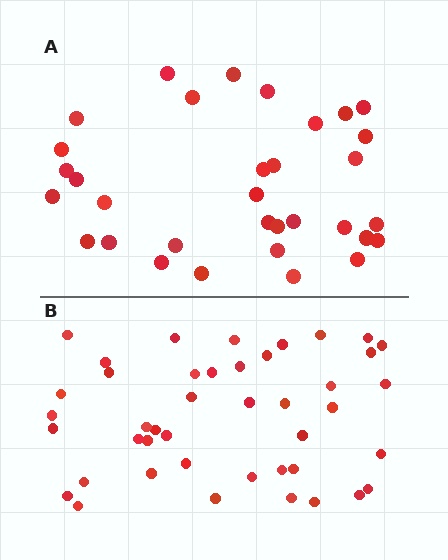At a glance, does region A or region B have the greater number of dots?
Region B (the bottom region) has more dots.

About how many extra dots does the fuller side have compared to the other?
Region B has roughly 10 or so more dots than region A.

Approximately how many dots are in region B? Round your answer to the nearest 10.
About 40 dots. (The exact count is 43, which rounds to 40.)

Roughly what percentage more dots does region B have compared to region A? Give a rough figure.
About 30% more.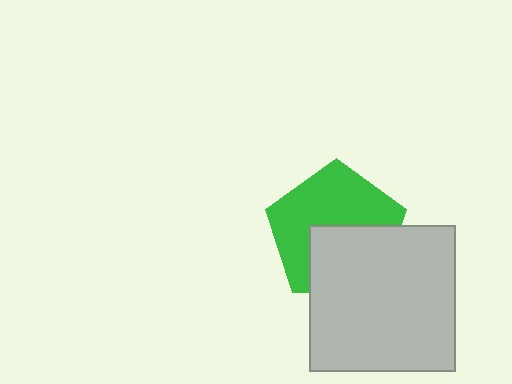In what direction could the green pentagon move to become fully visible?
The green pentagon could move up. That would shift it out from behind the light gray square entirely.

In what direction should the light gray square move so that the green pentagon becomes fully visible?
The light gray square should move down. That is the shortest direction to clear the overlap and leave the green pentagon fully visible.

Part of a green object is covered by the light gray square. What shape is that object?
It is a pentagon.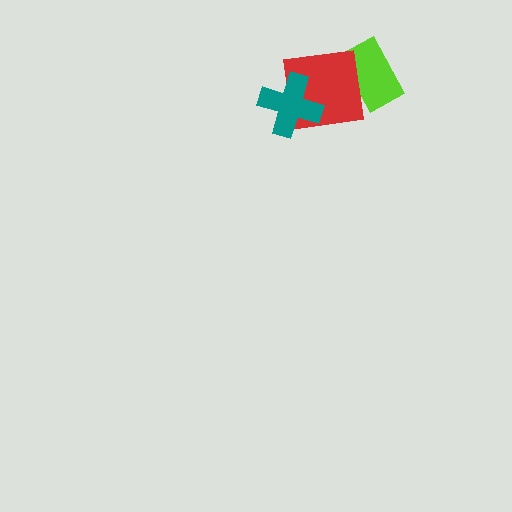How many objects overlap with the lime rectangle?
1 object overlaps with the lime rectangle.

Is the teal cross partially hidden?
No, no other shape covers it.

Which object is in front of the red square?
The teal cross is in front of the red square.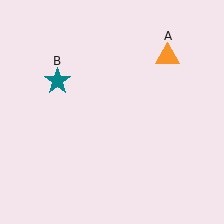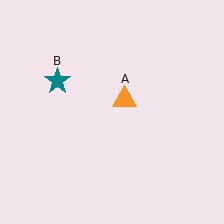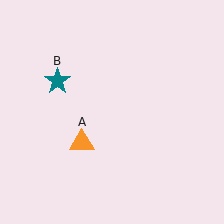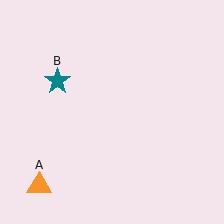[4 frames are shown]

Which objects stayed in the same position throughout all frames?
Teal star (object B) remained stationary.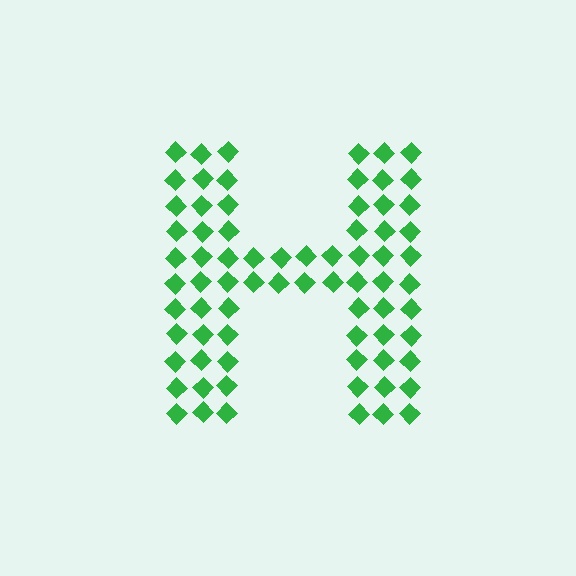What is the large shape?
The large shape is the letter H.